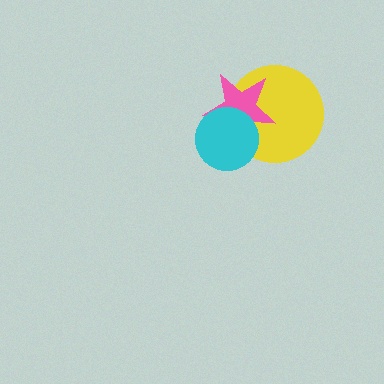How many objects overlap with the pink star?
2 objects overlap with the pink star.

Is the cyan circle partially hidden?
No, no other shape covers it.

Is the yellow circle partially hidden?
Yes, it is partially covered by another shape.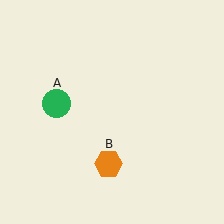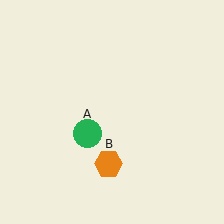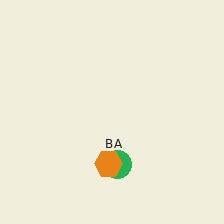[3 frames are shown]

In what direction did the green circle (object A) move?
The green circle (object A) moved down and to the right.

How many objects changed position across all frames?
1 object changed position: green circle (object A).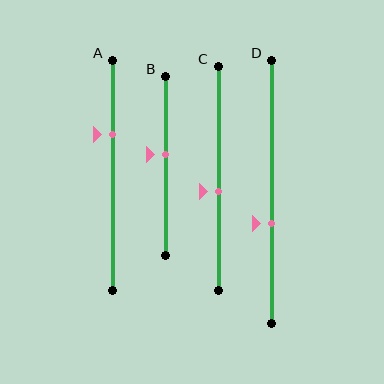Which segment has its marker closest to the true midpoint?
Segment C has its marker closest to the true midpoint.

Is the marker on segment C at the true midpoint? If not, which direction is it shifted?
No, the marker on segment C is shifted downward by about 6% of the segment length.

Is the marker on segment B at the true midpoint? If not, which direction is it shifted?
No, the marker on segment B is shifted upward by about 6% of the segment length.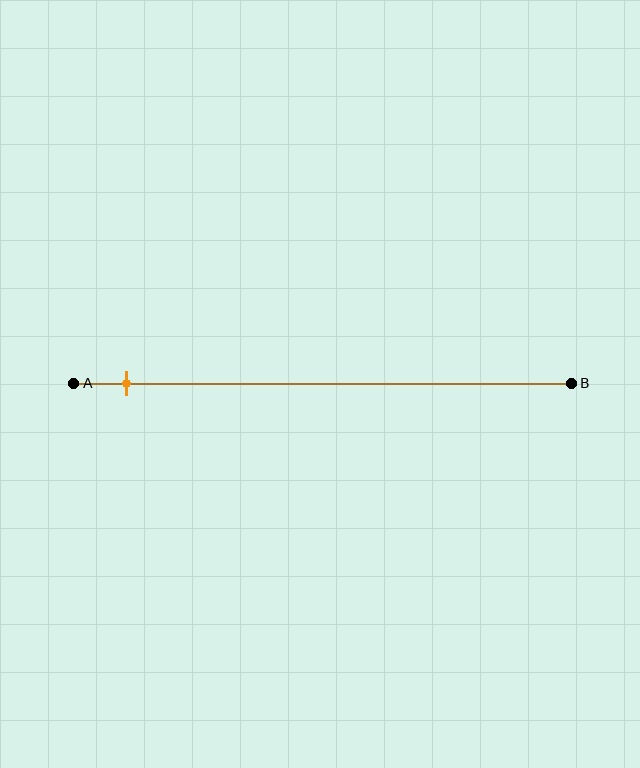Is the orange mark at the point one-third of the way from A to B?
No, the mark is at about 10% from A, not at the 33% one-third point.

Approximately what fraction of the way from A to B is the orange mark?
The orange mark is approximately 10% of the way from A to B.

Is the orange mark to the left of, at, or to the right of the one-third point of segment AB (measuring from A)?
The orange mark is to the left of the one-third point of segment AB.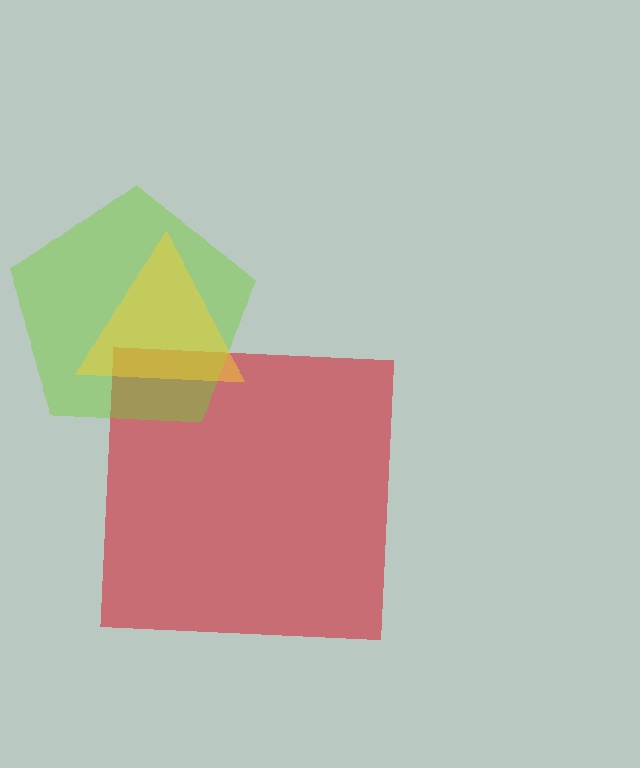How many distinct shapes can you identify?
There are 3 distinct shapes: a red square, a lime pentagon, a yellow triangle.